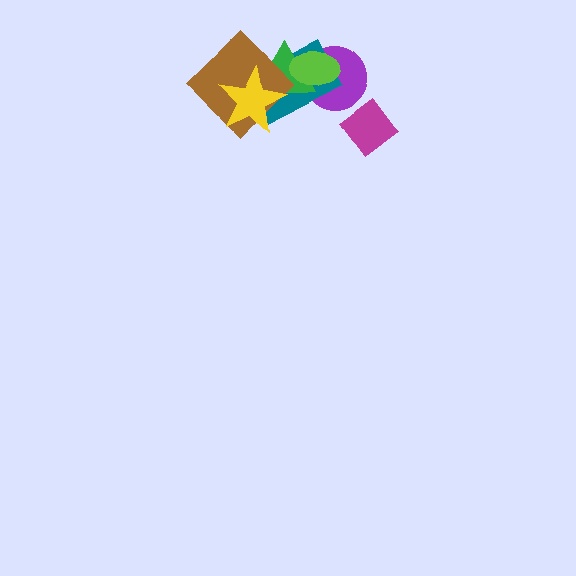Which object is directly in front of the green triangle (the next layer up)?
The brown diamond is directly in front of the green triangle.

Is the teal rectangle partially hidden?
Yes, it is partially covered by another shape.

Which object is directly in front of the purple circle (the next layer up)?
The teal rectangle is directly in front of the purple circle.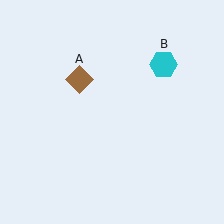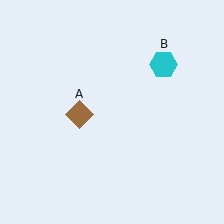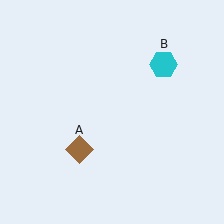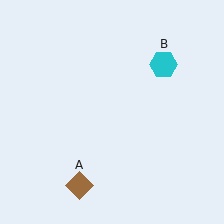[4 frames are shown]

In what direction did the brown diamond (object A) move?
The brown diamond (object A) moved down.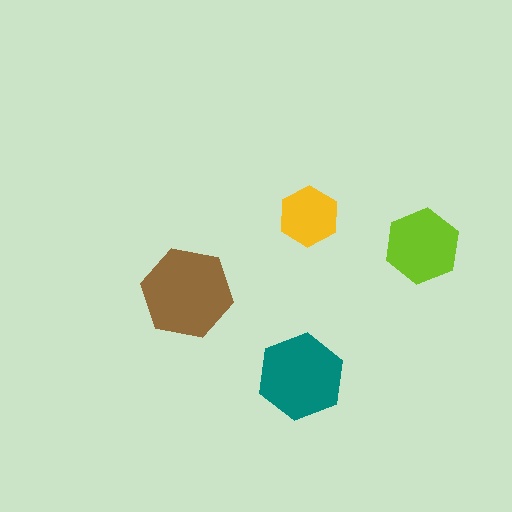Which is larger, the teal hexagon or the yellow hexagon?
The teal one.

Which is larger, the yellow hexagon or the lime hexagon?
The lime one.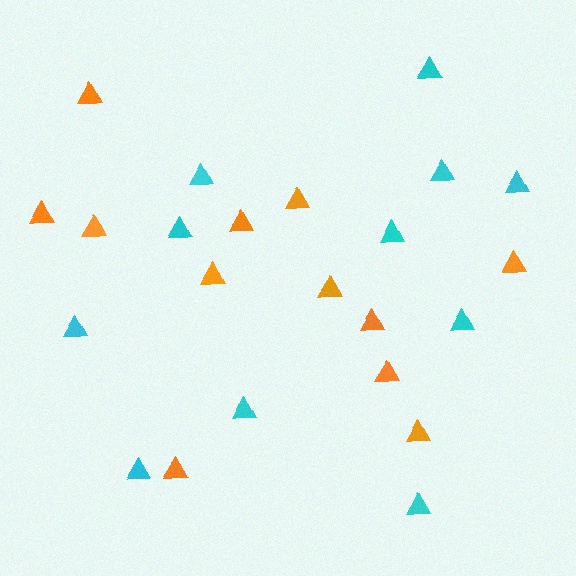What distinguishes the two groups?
There are 2 groups: one group of cyan triangles (11) and one group of orange triangles (12).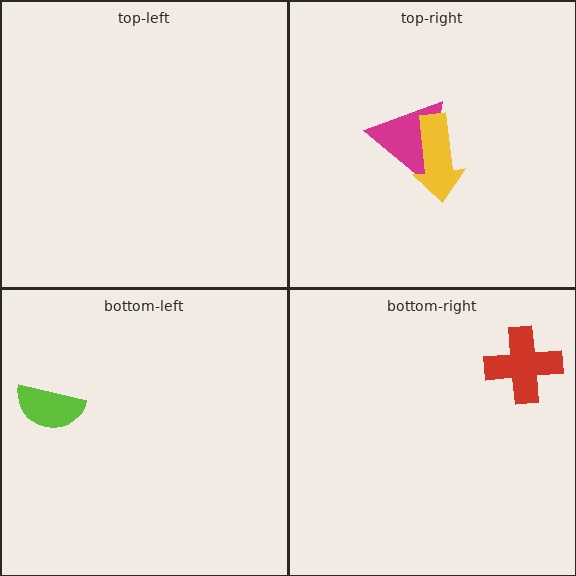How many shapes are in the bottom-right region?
1.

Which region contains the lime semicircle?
The bottom-left region.